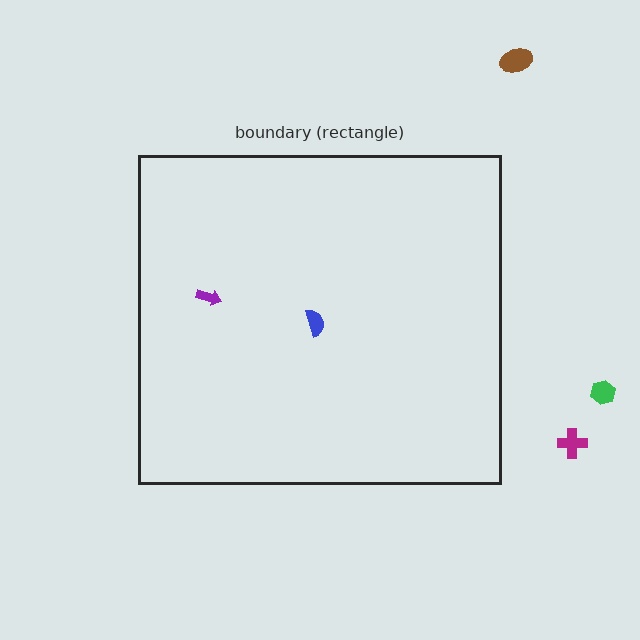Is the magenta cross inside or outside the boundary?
Outside.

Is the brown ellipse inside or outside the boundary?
Outside.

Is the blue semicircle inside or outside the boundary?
Inside.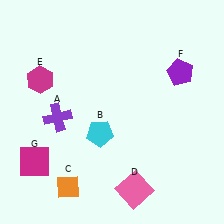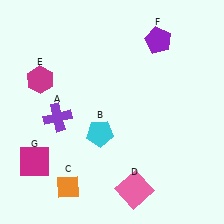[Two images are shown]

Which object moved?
The purple pentagon (F) moved up.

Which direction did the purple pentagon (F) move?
The purple pentagon (F) moved up.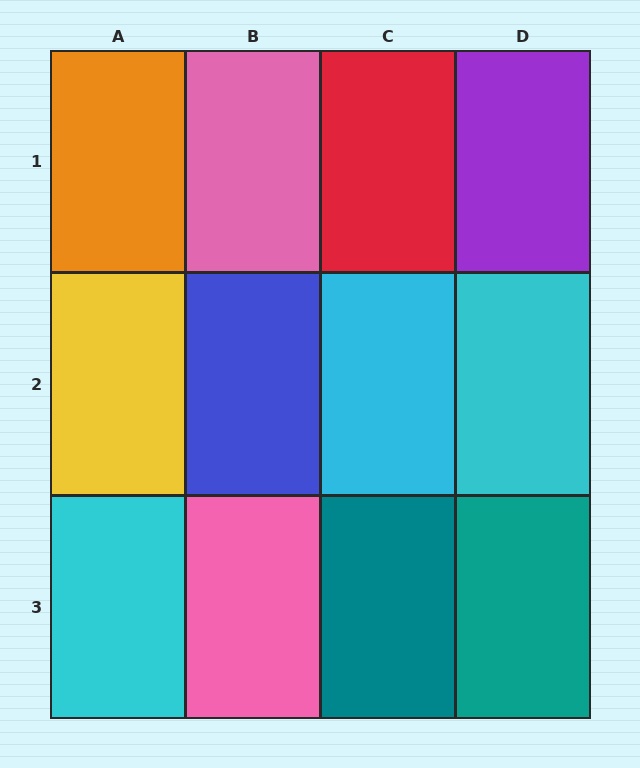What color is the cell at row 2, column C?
Cyan.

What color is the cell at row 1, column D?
Purple.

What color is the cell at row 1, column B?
Pink.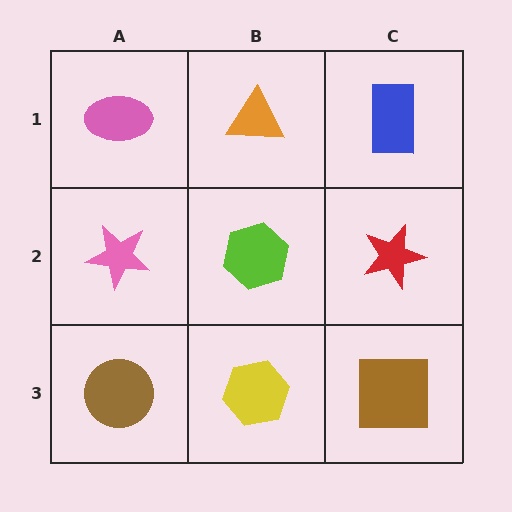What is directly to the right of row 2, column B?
A red star.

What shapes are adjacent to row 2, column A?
A pink ellipse (row 1, column A), a brown circle (row 3, column A), a lime hexagon (row 2, column B).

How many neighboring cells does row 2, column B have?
4.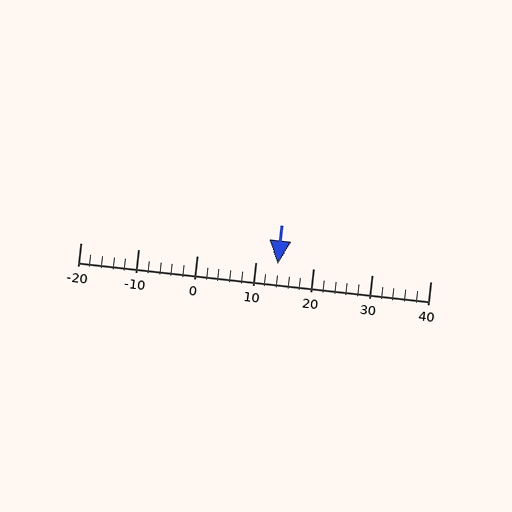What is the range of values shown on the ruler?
The ruler shows values from -20 to 40.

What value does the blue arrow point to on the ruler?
The blue arrow points to approximately 14.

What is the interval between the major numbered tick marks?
The major tick marks are spaced 10 units apart.